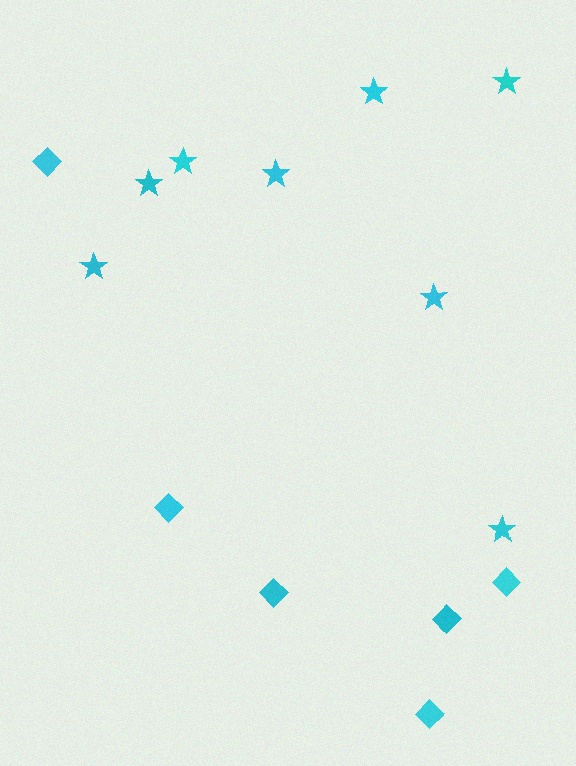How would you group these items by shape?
There are 2 groups: one group of diamonds (6) and one group of stars (8).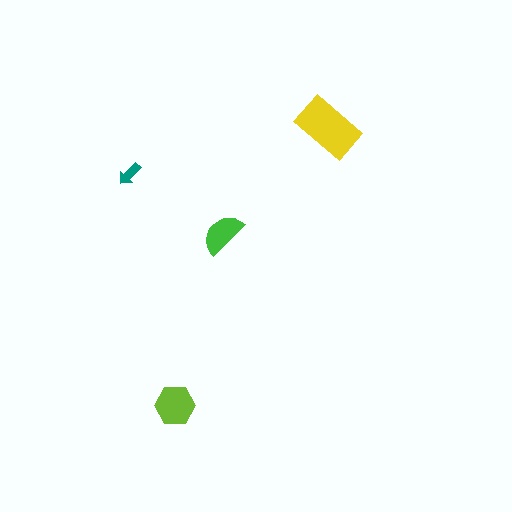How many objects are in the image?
There are 4 objects in the image.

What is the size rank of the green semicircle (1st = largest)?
3rd.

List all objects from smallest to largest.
The teal arrow, the green semicircle, the lime hexagon, the yellow rectangle.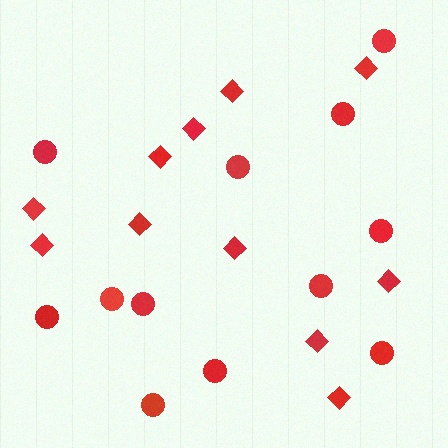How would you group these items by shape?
There are 2 groups: one group of circles (12) and one group of diamonds (11).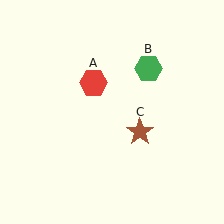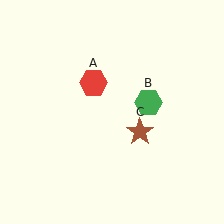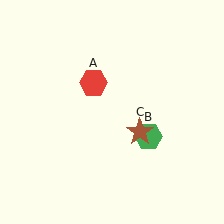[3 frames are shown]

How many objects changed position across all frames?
1 object changed position: green hexagon (object B).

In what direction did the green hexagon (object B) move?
The green hexagon (object B) moved down.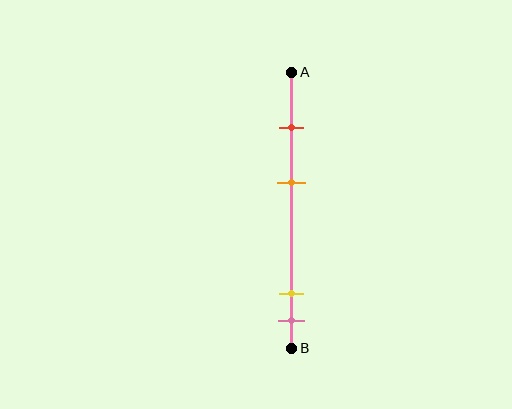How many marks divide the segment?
There are 4 marks dividing the segment.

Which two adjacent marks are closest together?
The yellow and pink marks are the closest adjacent pair.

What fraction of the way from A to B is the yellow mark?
The yellow mark is approximately 80% (0.8) of the way from A to B.